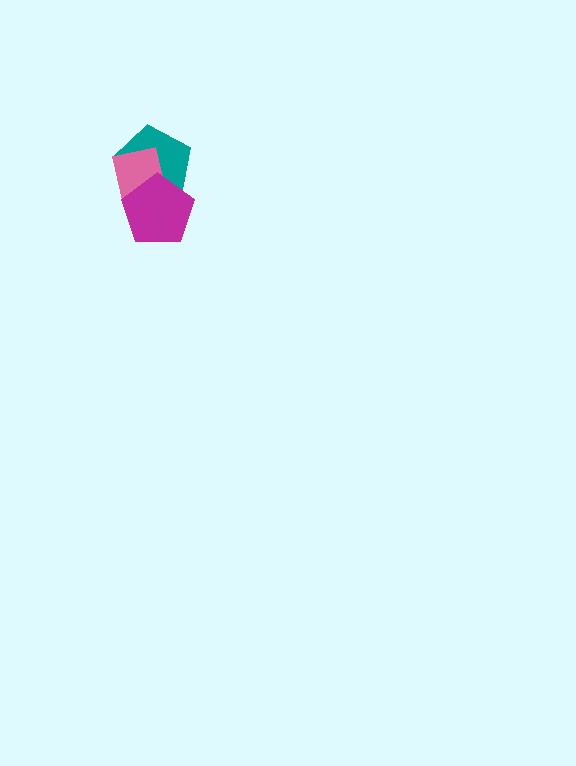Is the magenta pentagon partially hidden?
No, no other shape covers it.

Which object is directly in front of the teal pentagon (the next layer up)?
The pink square is directly in front of the teal pentagon.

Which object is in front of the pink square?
The magenta pentagon is in front of the pink square.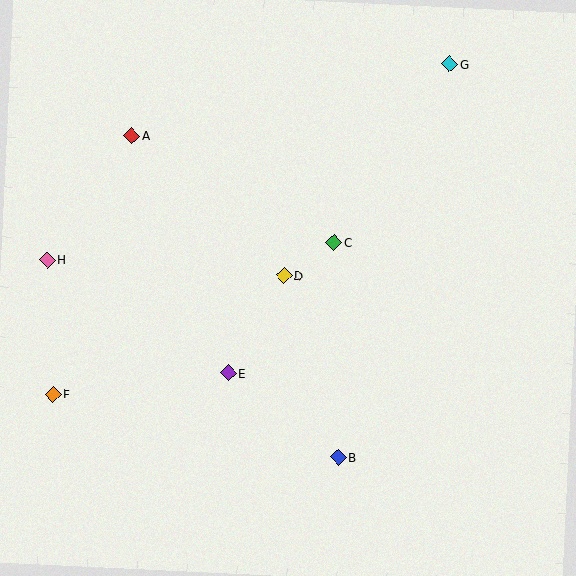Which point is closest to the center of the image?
Point D at (284, 276) is closest to the center.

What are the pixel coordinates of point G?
Point G is at (450, 64).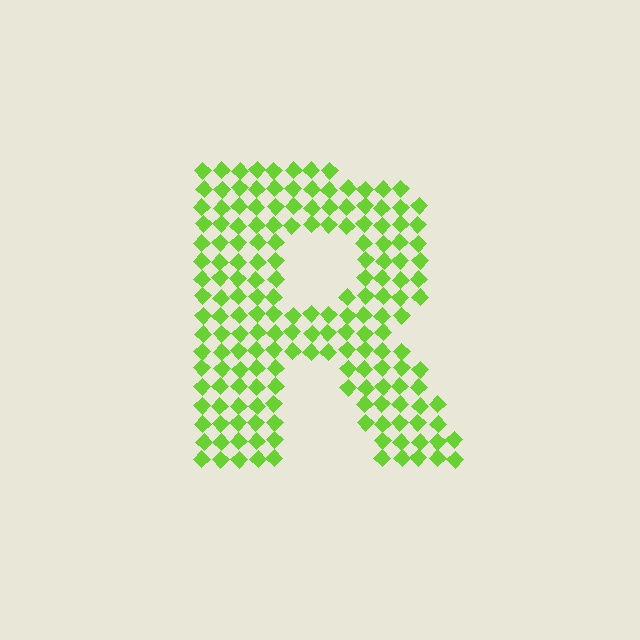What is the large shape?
The large shape is the letter R.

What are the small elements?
The small elements are diamonds.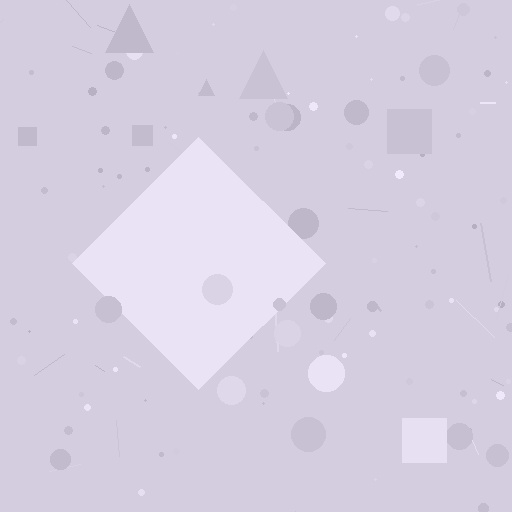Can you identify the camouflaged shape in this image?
The camouflaged shape is a diamond.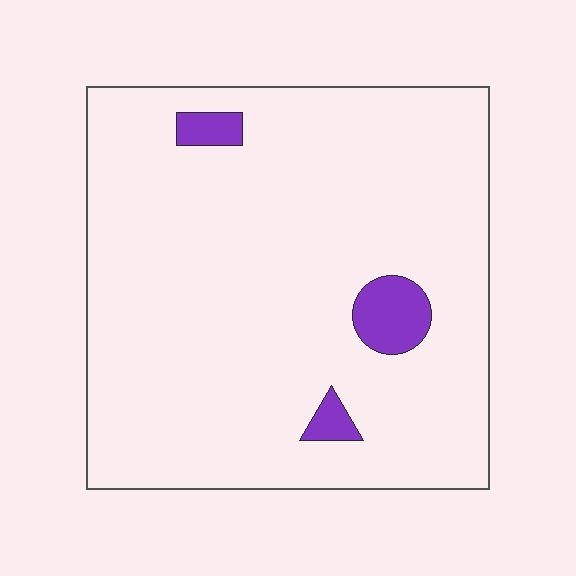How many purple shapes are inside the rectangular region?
3.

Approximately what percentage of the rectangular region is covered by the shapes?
Approximately 5%.